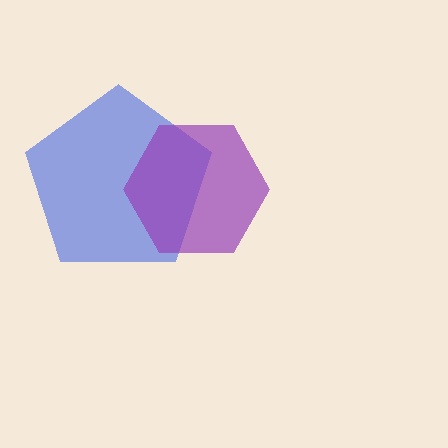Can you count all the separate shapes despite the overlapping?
Yes, there are 2 separate shapes.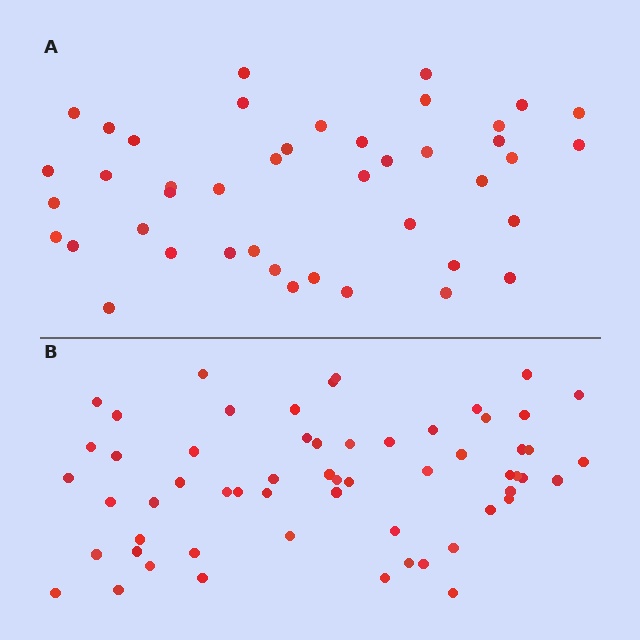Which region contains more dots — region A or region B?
Region B (the bottom region) has more dots.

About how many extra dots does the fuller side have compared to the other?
Region B has approximately 15 more dots than region A.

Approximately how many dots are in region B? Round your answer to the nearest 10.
About 60 dots. (The exact count is 59, which rounds to 60.)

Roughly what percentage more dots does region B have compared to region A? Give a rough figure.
About 35% more.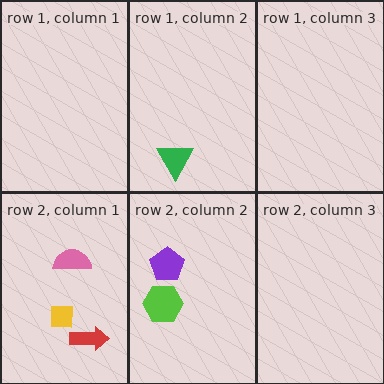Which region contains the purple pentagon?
The row 2, column 2 region.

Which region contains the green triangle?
The row 1, column 2 region.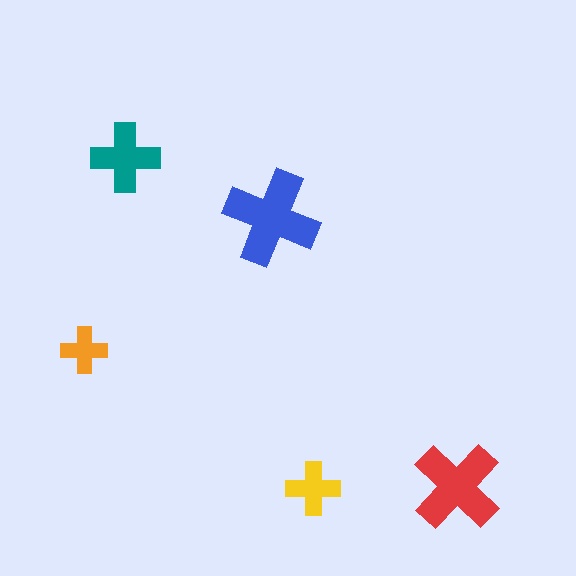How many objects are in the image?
There are 5 objects in the image.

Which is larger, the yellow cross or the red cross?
The red one.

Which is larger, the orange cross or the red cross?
The red one.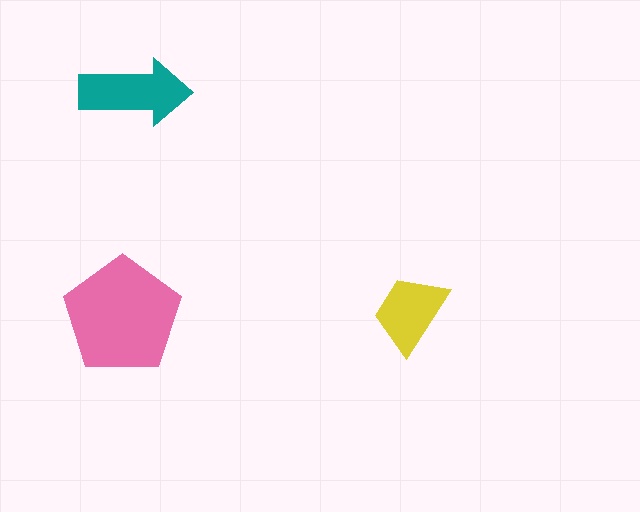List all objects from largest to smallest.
The pink pentagon, the teal arrow, the yellow trapezoid.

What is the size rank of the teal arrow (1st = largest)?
2nd.